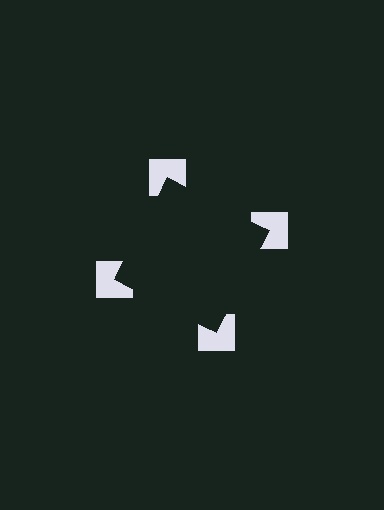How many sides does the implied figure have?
4 sides.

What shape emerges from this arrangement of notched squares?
An illusory square — its edges are inferred from the aligned wedge cuts in the notched squares, not physically drawn.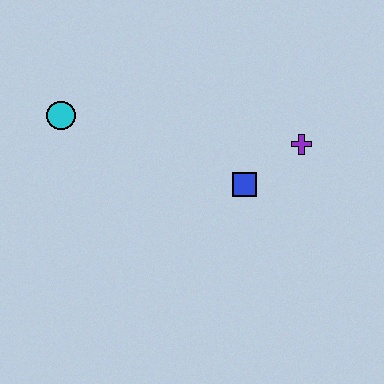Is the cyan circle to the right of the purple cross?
No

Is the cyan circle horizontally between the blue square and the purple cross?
No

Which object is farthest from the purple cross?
The cyan circle is farthest from the purple cross.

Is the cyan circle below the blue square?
No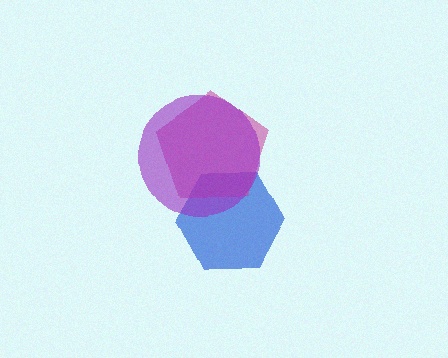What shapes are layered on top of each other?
The layered shapes are: a blue hexagon, a magenta pentagon, a purple circle.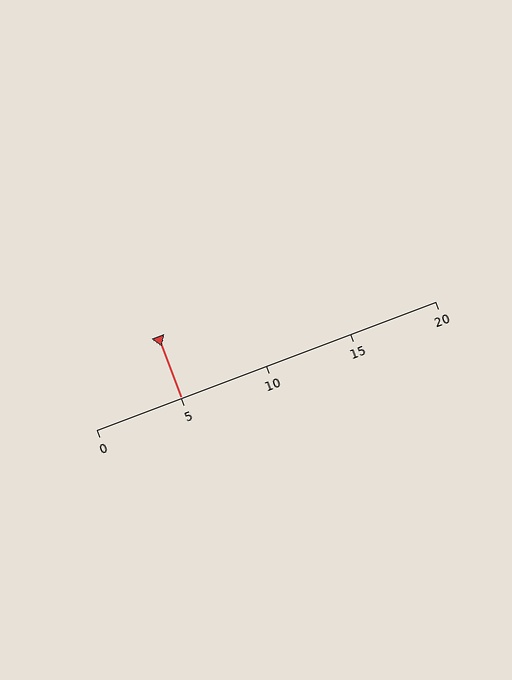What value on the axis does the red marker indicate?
The marker indicates approximately 5.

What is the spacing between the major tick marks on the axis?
The major ticks are spaced 5 apart.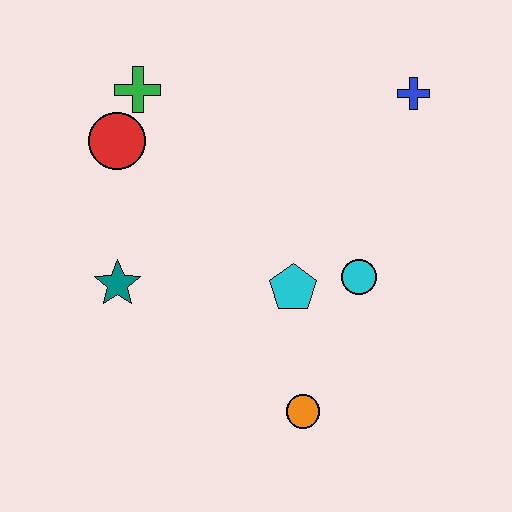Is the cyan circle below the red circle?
Yes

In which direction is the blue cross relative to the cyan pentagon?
The blue cross is above the cyan pentagon.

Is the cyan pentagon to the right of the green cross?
Yes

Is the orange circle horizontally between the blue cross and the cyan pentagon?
Yes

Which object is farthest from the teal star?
The blue cross is farthest from the teal star.